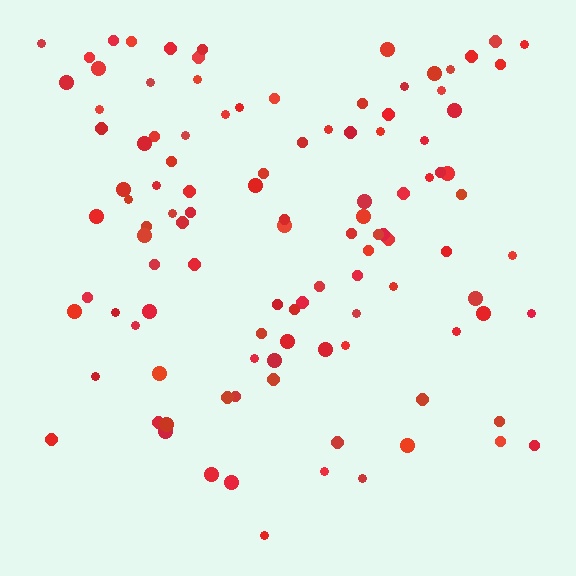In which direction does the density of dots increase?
From bottom to top, with the top side densest.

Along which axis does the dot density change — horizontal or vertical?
Vertical.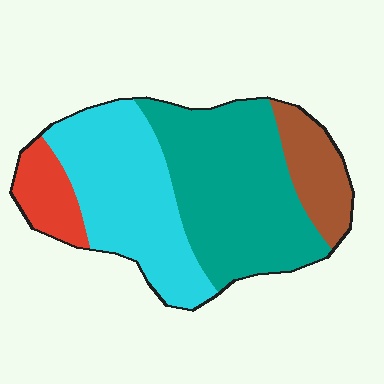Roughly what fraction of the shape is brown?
Brown covers around 15% of the shape.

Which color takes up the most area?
Teal, at roughly 40%.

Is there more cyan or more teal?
Teal.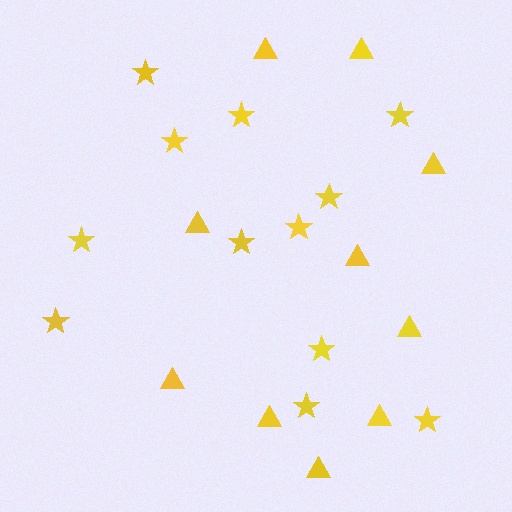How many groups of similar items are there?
There are 2 groups: one group of stars (12) and one group of triangles (10).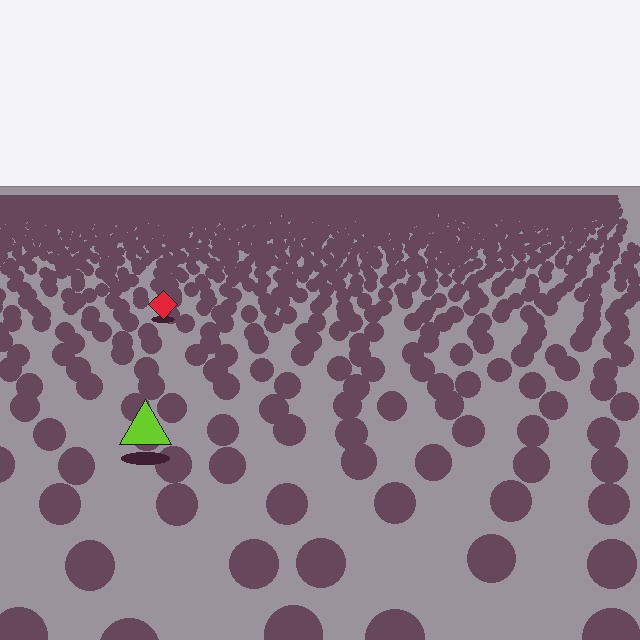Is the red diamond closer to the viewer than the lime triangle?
No. The lime triangle is closer — you can tell from the texture gradient: the ground texture is coarser near it.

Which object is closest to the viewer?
The lime triangle is closest. The texture marks near it are larger and more spread out.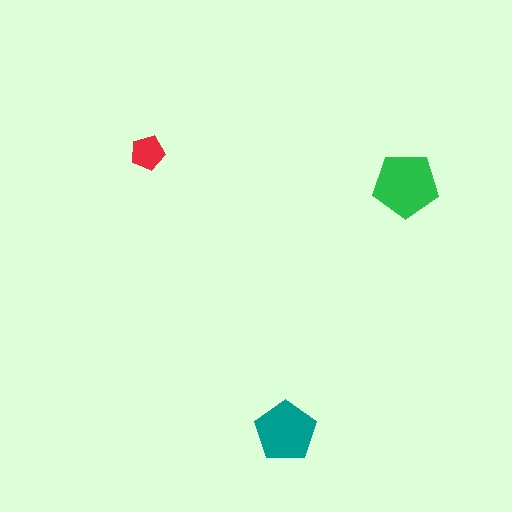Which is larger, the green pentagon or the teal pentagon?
The green one.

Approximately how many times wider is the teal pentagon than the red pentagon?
About 2 times wider.